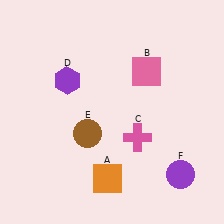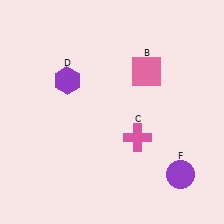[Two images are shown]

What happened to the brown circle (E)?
The brown circle (E) was removed in Image 2. It was in the bottom-left area of Image 1.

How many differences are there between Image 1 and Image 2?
There are 2 differences between the two images.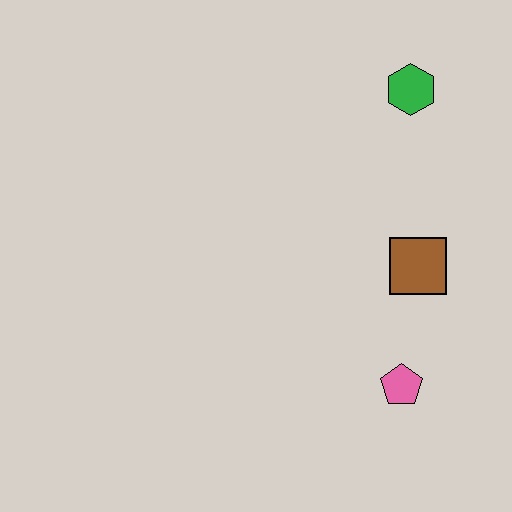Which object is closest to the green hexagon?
The brown square is closest to the green hexagon.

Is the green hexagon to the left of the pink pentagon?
No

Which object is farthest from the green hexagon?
The pink pentagon is farthest from the green hexagon.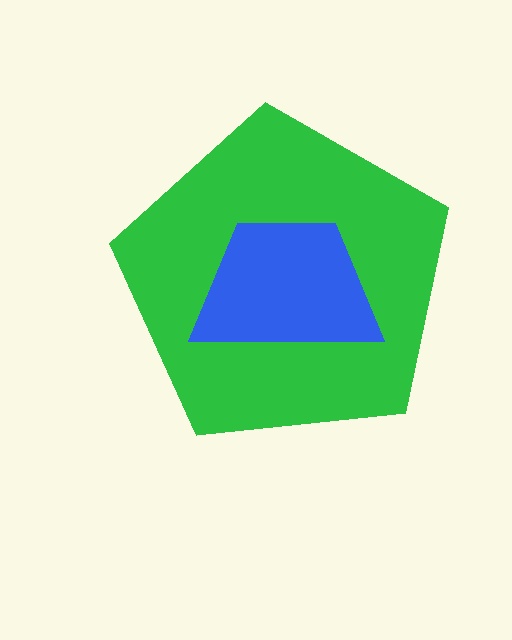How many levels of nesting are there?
2.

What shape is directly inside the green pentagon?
The blue trapezoid.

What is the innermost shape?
The blue trapezoid.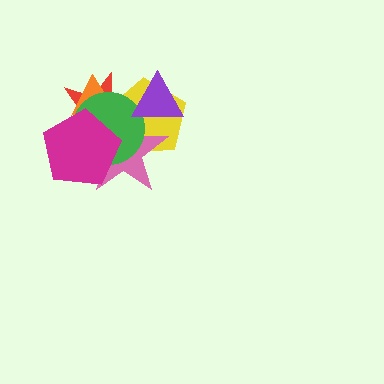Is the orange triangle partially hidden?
Yes, it is partially covered by another shape.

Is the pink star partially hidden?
Yes, it is partially covered by another shape.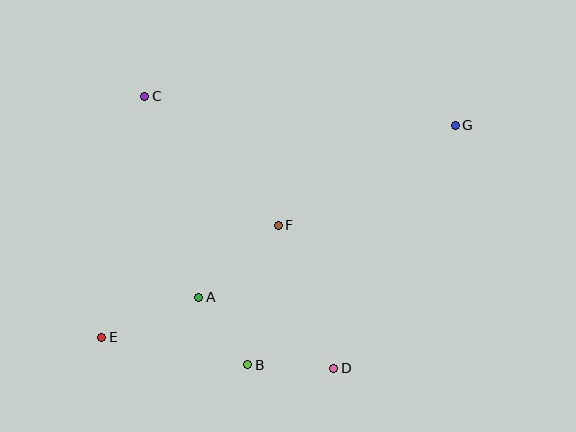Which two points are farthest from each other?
Points E and G are farthest from each other.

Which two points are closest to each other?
Points A and B are closest to each other.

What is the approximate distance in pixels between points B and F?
The distance between B and F is approximately 142 pixels.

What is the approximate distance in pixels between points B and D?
The distance between B and D is approximately 86 pixels.